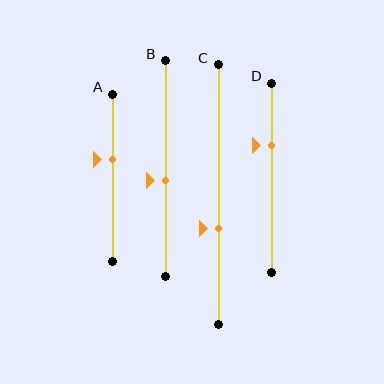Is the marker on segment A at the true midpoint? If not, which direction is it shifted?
No, the marker on segment A is shifted upward by about 11% of the segment length.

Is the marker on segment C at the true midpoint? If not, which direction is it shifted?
No, the marker on segment C is shifted downward by about 13% of the segment length.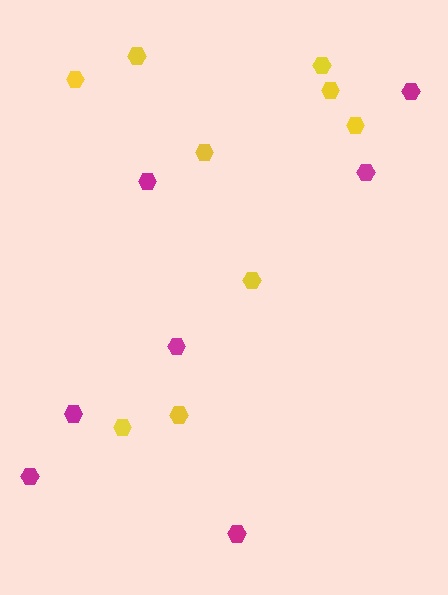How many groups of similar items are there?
There are 2 groups: one group of yellow hexagons (9) and one group of magenta hexagons (7).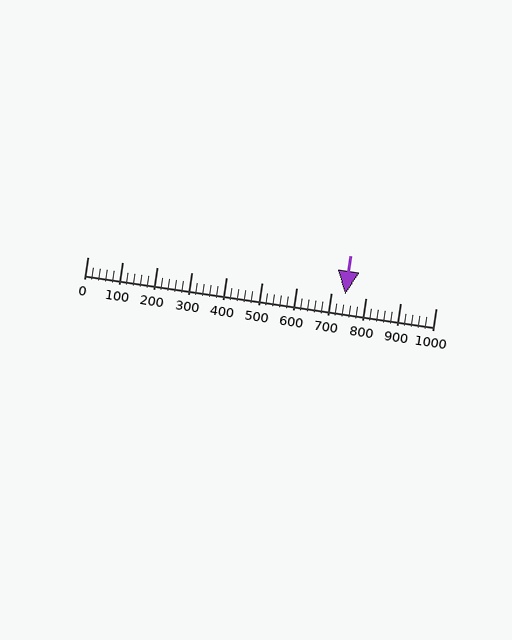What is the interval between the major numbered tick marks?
The major tick marks are spaced 100 units apart.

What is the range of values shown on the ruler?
The ruler shows values from 0 to 1000.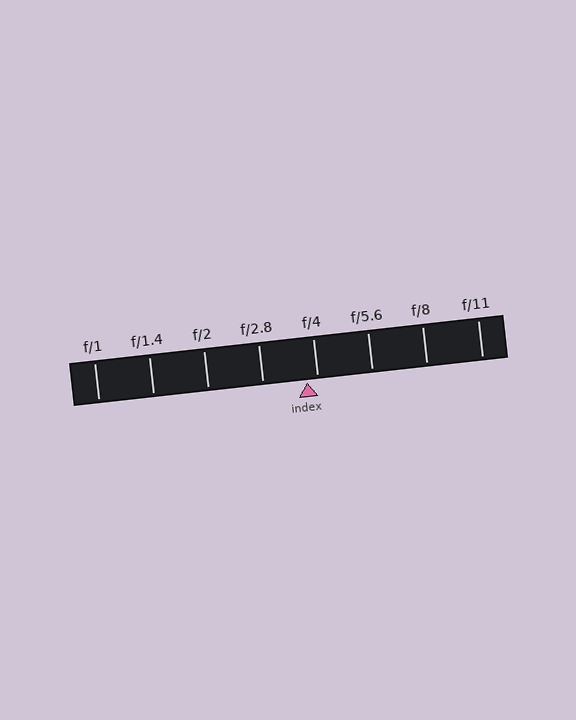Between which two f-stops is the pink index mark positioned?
The index mark is between f/2.8 and f/4.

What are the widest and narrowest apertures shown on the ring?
The widest aperture shown is f/1 and the narrowest is f/11.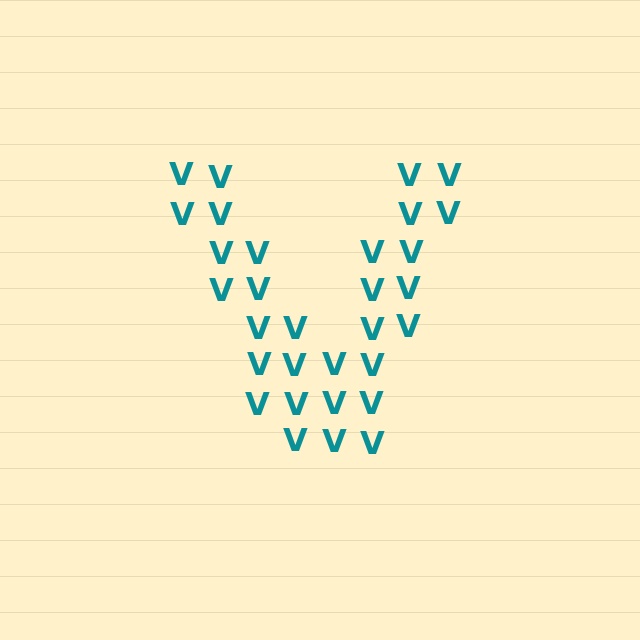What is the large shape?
The large shape is the letter V.